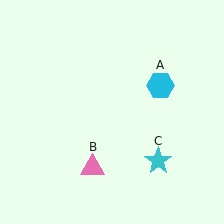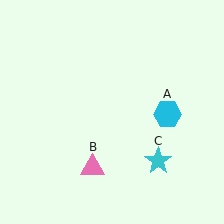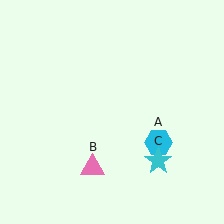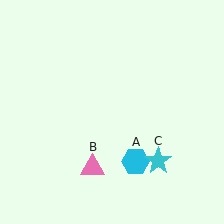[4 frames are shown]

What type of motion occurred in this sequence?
The cyan hexagon (object A) rotated clockwise around the center of the scene.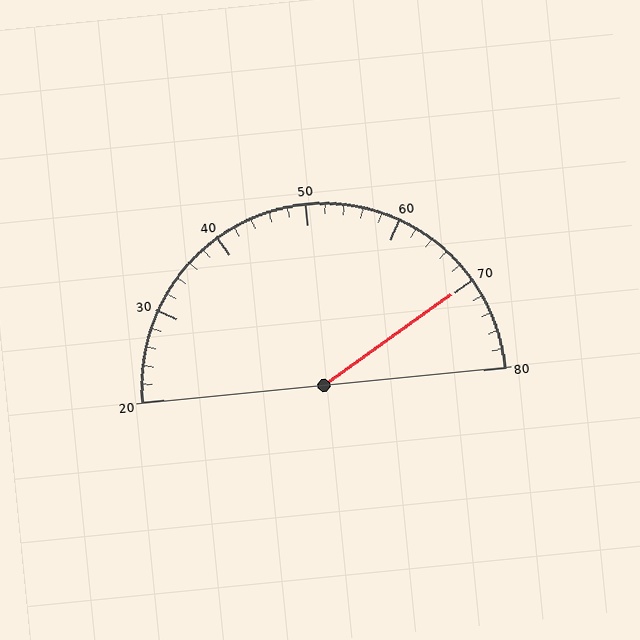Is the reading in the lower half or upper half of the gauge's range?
The reading is in the upper half of the range (20 to 80).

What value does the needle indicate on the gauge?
The needle indicates approximately 70.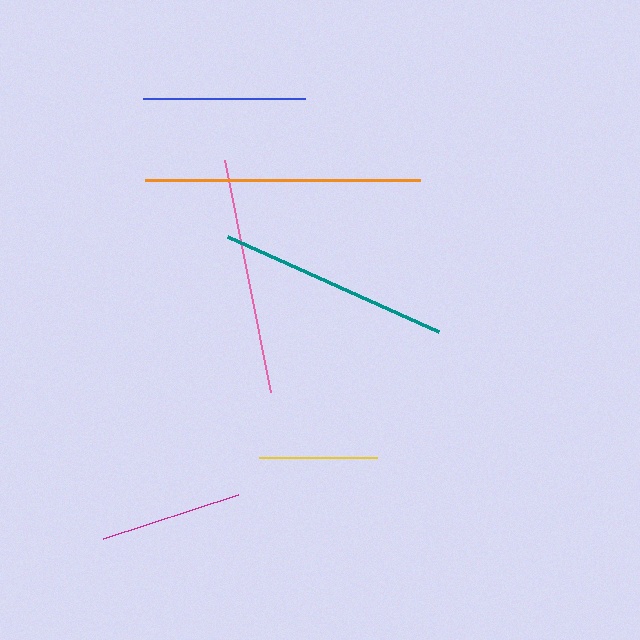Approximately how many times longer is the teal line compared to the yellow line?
The teal line is approximately 2.0 times the length of the yellow line.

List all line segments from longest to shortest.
From longest to shortest: orange, pink, teal, blue, magenta, yellow.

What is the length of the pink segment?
The pink segment is approximately 237 pixels long.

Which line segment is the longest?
The orange line is the longest at approximately 275 pixels.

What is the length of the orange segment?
The orange segment is approximately 275 pixels long.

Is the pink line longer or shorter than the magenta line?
The pink line is longer than the magenta line.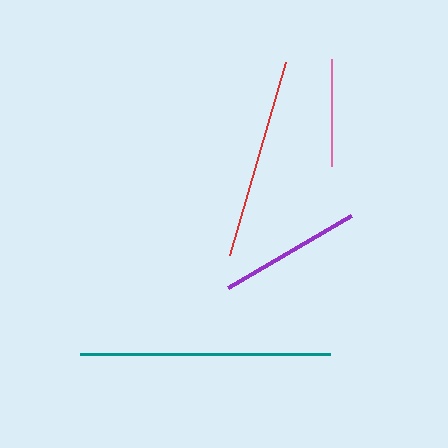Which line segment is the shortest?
The pink line is the shortest at approximately 108 pixels.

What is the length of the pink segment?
The pink segment is approximately 108 pixels long.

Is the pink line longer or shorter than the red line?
The red line is longer than the pink line.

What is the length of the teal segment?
The teal segment is approximately 250 pixels long.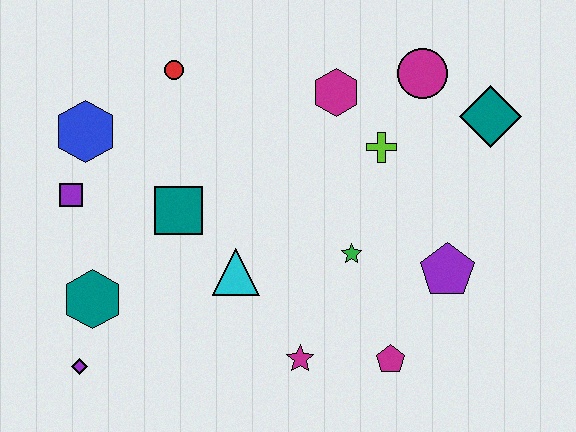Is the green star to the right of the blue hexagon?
Yes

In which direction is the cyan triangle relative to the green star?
The cyan triangle is to the left of the green star.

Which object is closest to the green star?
The purple pentagon is closest to the green star.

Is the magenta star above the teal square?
No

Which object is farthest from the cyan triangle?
The teal diamond is farthest from the cyan triangle.